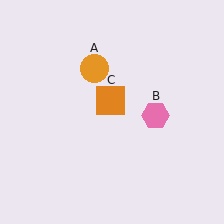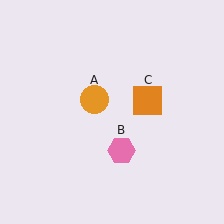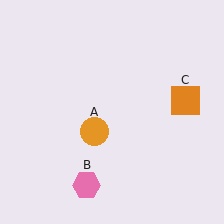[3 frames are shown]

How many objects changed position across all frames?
3 objects changed position: orange circle (object A), pink hexagon (object B), orange square (object C).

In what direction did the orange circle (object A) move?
The orange circle (object A) moved down.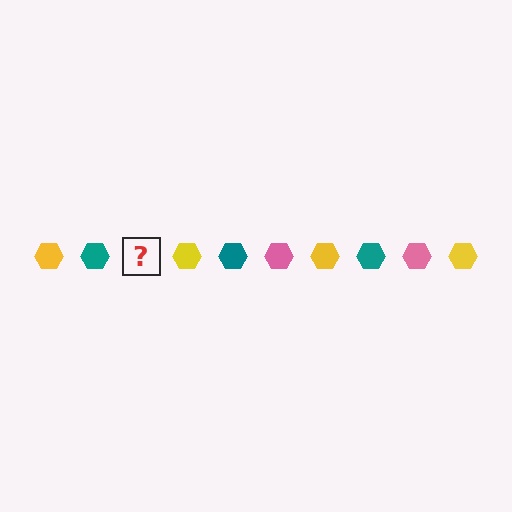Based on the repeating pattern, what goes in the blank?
The blank should be a pink hexagon.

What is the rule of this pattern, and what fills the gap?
The rule is that the pattern cycles through yellow, teal, pink hexagons. The gap should be filled with a pink hexagon.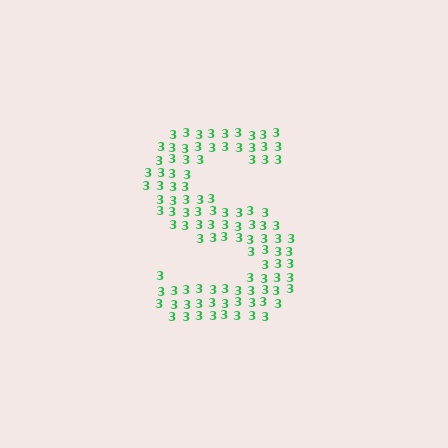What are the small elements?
The small elements are digit 3's.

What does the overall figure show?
The overall figure shows the letter S.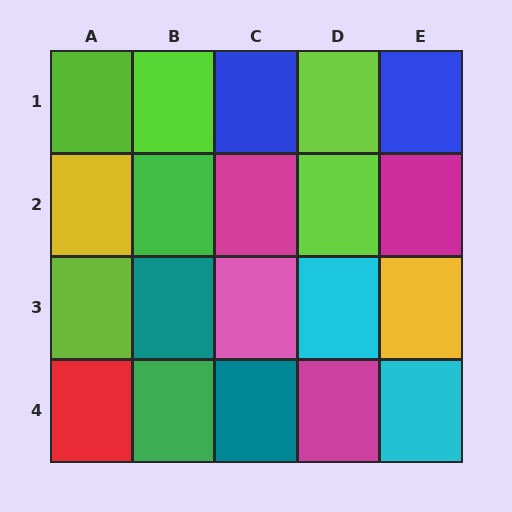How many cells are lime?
5 cells are lime.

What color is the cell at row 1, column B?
Lime.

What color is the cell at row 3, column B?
Teal.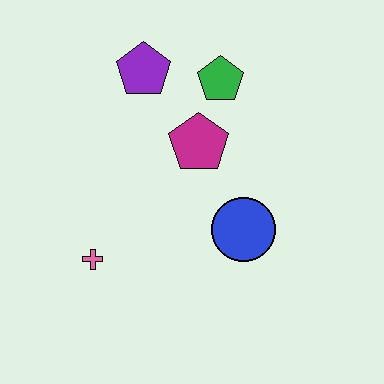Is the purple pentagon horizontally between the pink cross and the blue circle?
Yes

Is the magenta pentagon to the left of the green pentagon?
Yes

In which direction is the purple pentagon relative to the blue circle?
The purple pentagon is above the blue circle.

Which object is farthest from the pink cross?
The green pentagon is farthest from the pink cross.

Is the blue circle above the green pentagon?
No